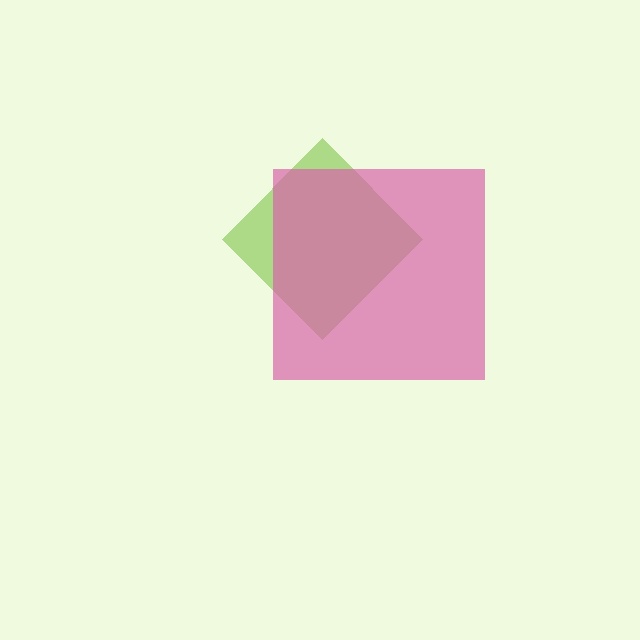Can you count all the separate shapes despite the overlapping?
Yes, there are 2 separate shapes.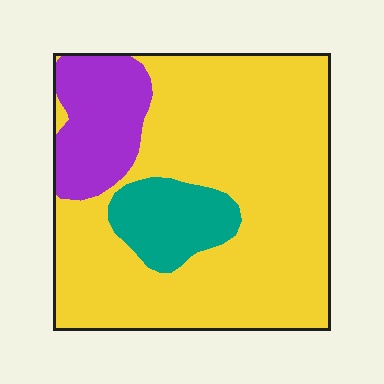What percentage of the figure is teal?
Teal takes up less than a quarter of the figure.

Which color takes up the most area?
Yellow, at roughly 75%.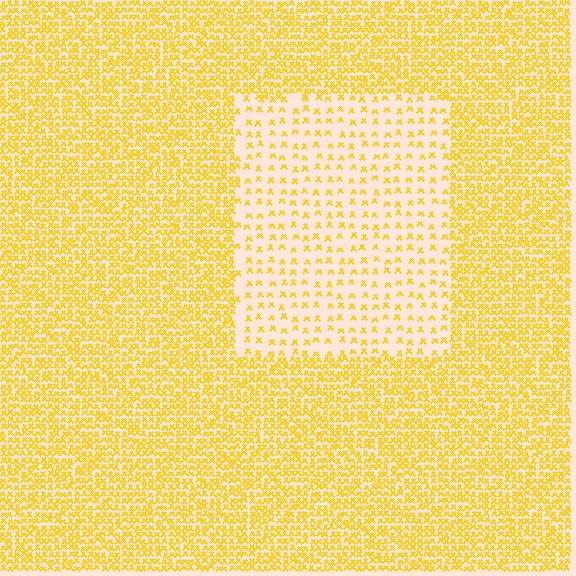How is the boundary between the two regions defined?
The boundary is defined by a change in element density (approximately 3.0x ratio). All elements are the same color, size, and shape.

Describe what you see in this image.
The image contains small yellow elements arranged at two different densities. A rectangle-shaped region is visible where the elements are less densely packed than the surrounding area.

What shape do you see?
I see a rectangle.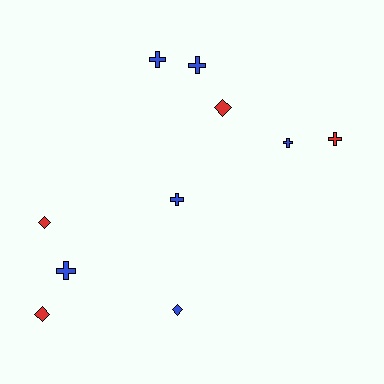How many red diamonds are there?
There are 3 red diamonds.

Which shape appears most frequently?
Cross, with 6 objects.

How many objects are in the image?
There are 10 objects.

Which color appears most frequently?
Blue, with 6 objects.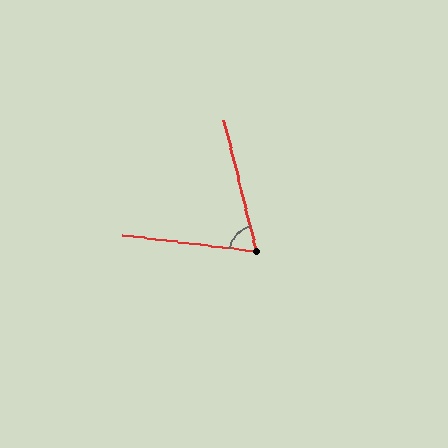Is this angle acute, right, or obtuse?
It is acute.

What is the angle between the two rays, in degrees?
Approximately 69 degrees.